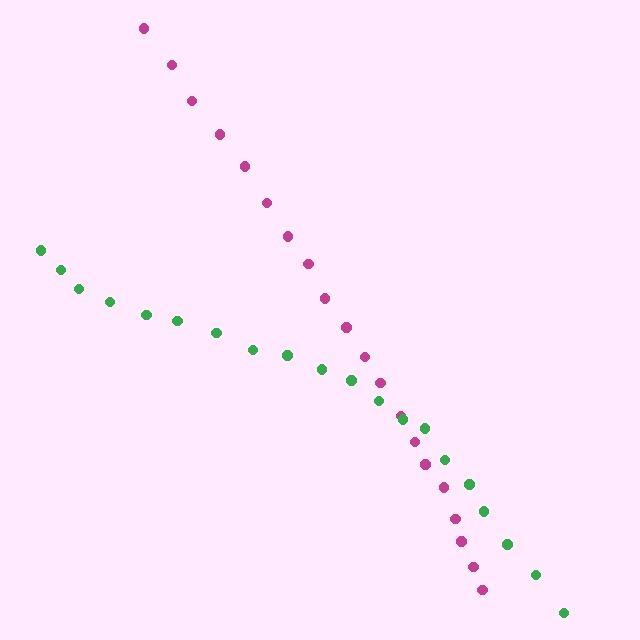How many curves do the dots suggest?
There are 2 distinct paths.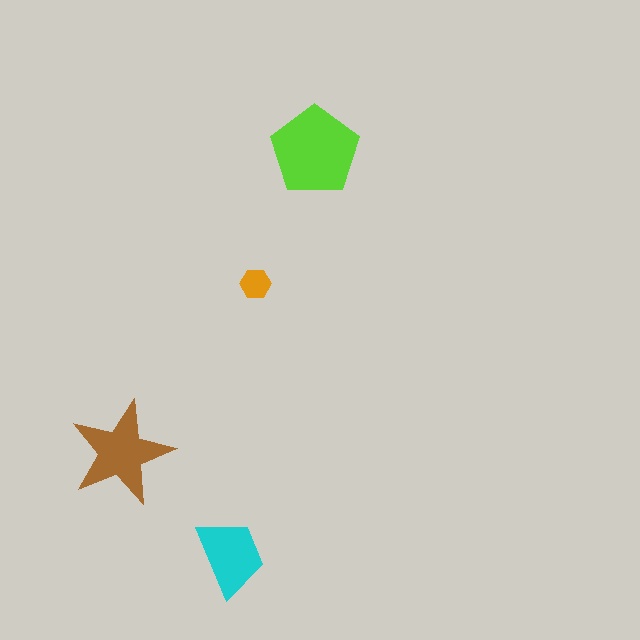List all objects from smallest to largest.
The orange hexagon, the cyan trapezoid, the brown star, the lime pentagon.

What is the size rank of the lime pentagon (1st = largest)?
1st.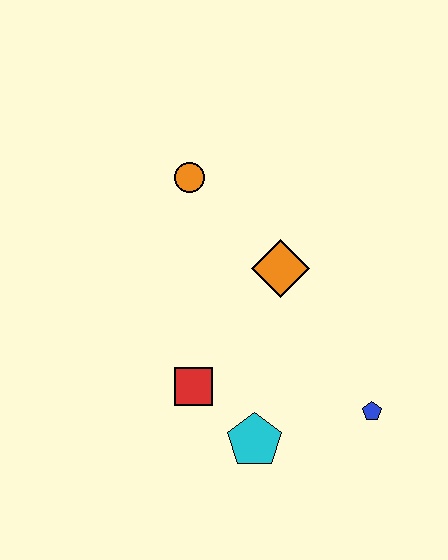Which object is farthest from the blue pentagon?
The orange circle is farthest from the blue pentagon.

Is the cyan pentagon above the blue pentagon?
No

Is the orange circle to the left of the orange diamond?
Yes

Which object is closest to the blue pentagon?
The cyan pentagon is closest to the blue pentagon.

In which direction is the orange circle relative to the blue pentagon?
The orange circle is above the blue pentagon.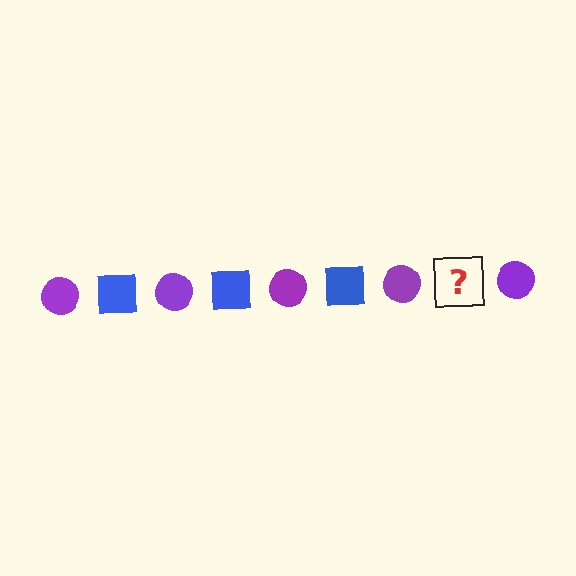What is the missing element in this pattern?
The missing element is a blue square.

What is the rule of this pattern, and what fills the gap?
The rule is that the pattern alternates between purple circle and blue square. The gap should be filled with a blue square.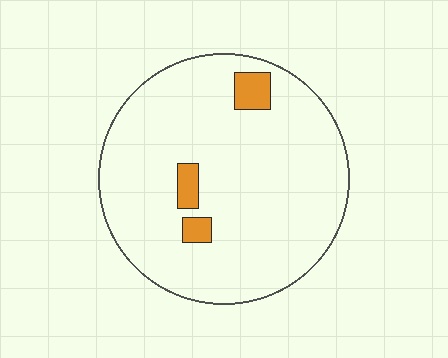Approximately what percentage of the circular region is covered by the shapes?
Approximately 5%.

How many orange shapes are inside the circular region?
3.